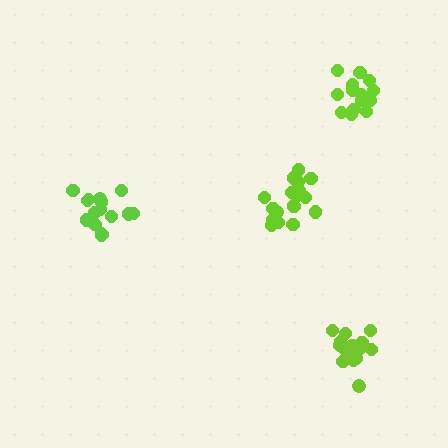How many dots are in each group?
Group 1: 16 dots, Group 2: 19 dots, Group 3: 14 dots, Group 4: 16 dots (65 total).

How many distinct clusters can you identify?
There are 4 distinct clusters.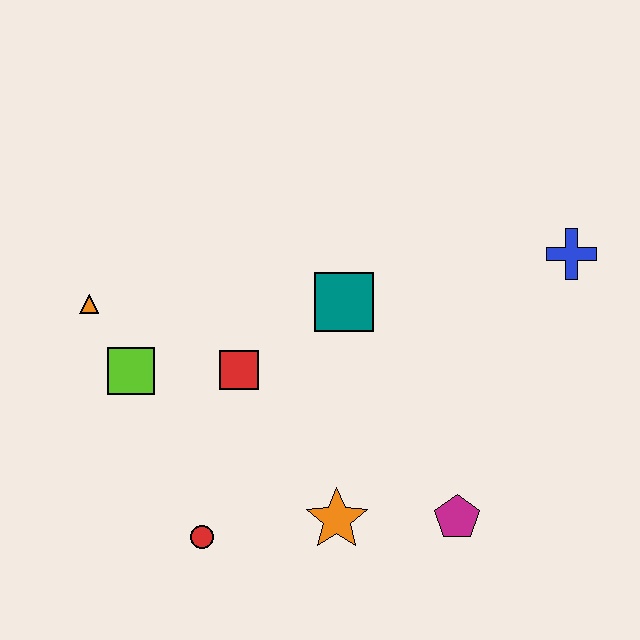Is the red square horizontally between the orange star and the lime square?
Yes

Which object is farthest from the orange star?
The blue cross is farthest from the orange star.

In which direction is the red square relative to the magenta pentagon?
The red square is to the left of the magenta pentagon.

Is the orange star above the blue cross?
No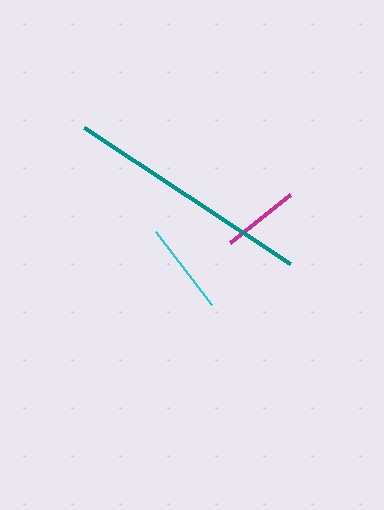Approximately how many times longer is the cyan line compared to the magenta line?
The cyan line is approximately 1.2 times the length of the magenta line.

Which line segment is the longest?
The teal line is the longest at approximately 247 pixels.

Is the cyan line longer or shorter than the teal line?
The teal line is longer than the cyan line.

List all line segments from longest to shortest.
From longest to shortest: teal, cyan, magenta.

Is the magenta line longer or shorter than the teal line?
The teal line is longer than the magenta line.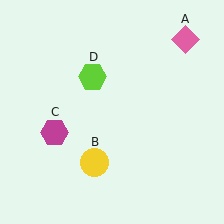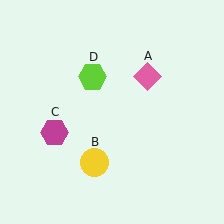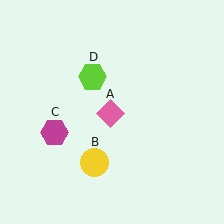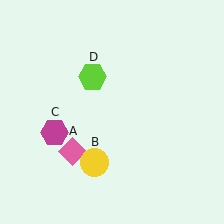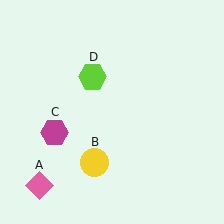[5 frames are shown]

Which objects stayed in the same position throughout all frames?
Yellow circle (object B) and magenta hexagon (object C) and lime hexagon (object D) remained stationary.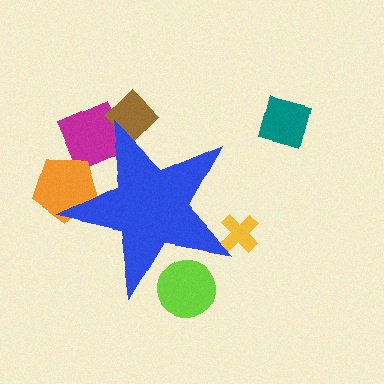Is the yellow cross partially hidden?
Yes, the yellow cross is partially hidden behind the blue star.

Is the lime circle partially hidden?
Yes, the lime circle is partially hidden behind the blue star.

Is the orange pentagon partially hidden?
Yes, the orange pentagon is partially hidden behind the blue star.